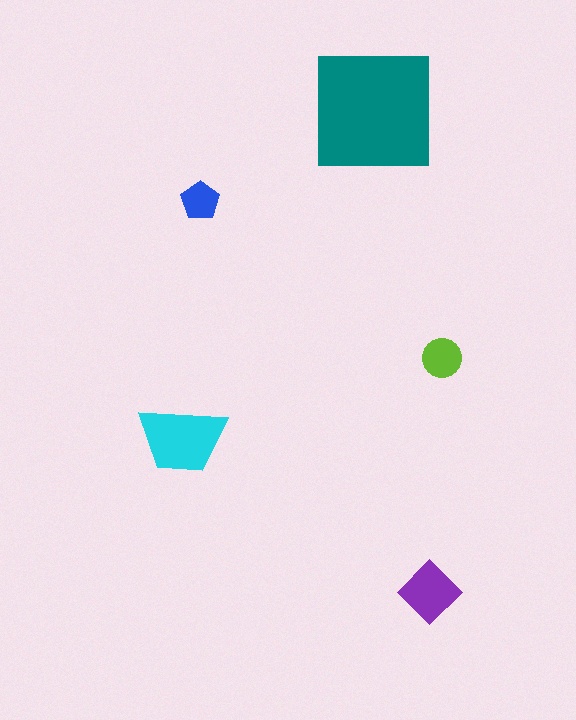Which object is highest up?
The teal square is topmost.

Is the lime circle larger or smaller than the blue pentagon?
Larger.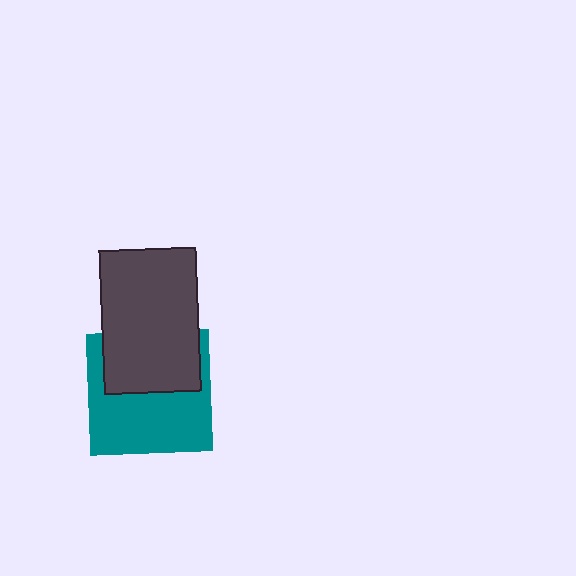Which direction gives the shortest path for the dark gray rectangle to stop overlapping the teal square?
Moving up gives the shortest separation.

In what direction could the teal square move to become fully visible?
The teal square could move down. That would shift it out from behind the dark gray rectangle entirely.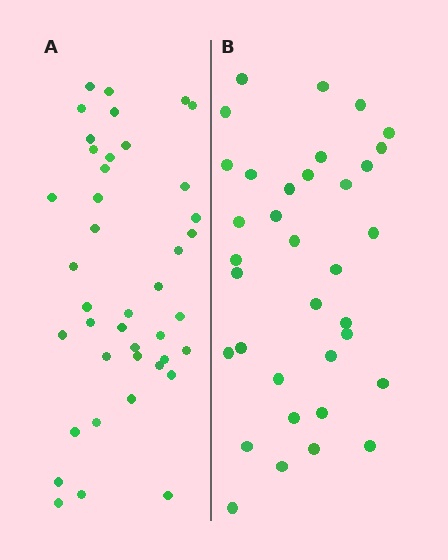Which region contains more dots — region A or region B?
Region A (the left region) has more dots.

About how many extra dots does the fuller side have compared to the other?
Region A has about 6 more dots than region B.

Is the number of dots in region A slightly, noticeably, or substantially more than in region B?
Region A has only slightly more — the two regions are fairly close. The ratio is roughly 1.2 to 1.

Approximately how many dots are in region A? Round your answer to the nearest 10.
About 40 dots. (The exact count is 41, which rounds to 40.)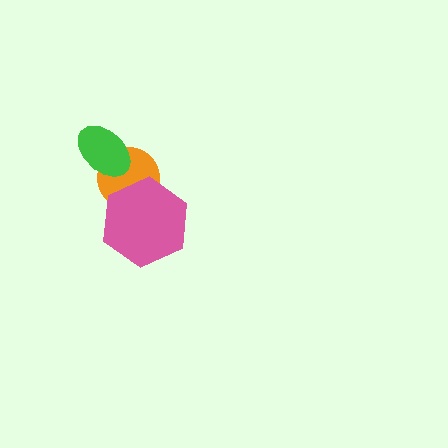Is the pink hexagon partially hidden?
No, no other shape covers it.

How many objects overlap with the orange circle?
2 objects overlap with the orange circle.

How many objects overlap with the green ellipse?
1 object overlaps with the green ellipse.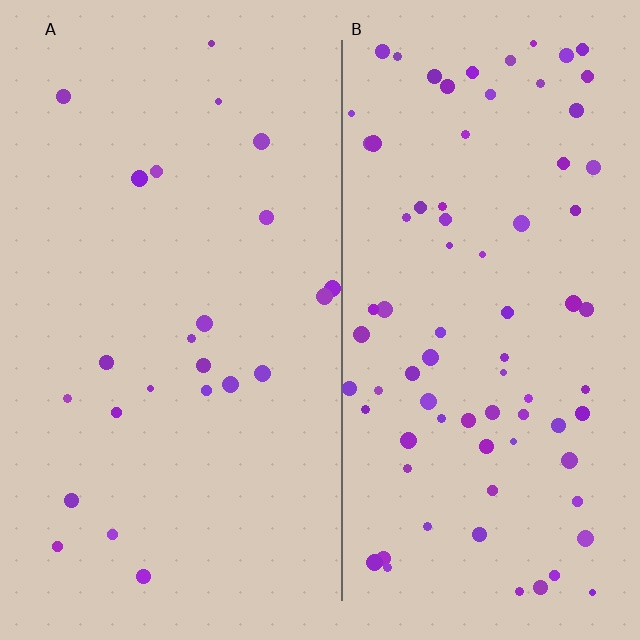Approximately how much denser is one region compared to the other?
Approximately 3.4× — region B over region A.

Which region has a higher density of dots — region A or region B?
B (the right).